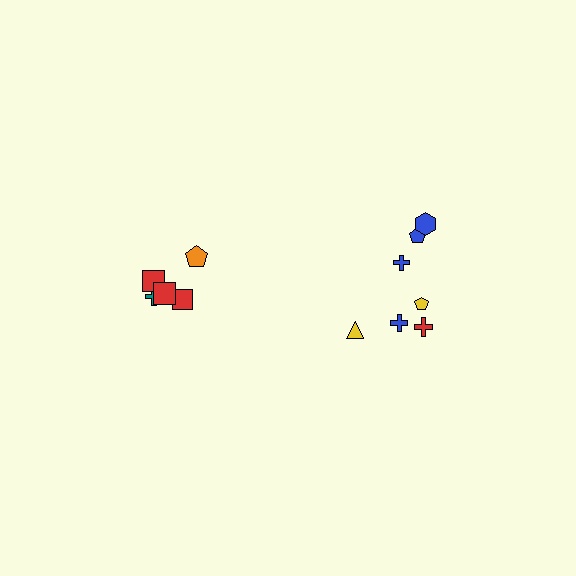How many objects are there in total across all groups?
There are 12 objects.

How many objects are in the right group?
There are 7 objects.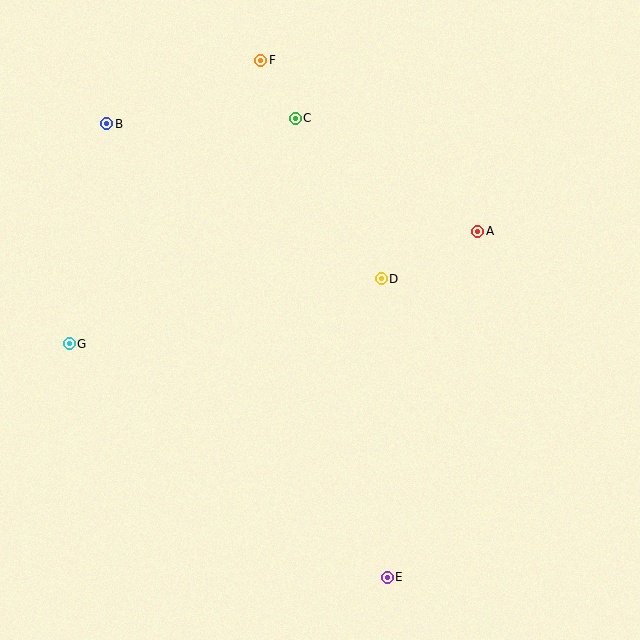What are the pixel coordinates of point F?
Point F is at (261, 60).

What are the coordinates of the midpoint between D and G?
The midpoint between D and G is at (225, 311).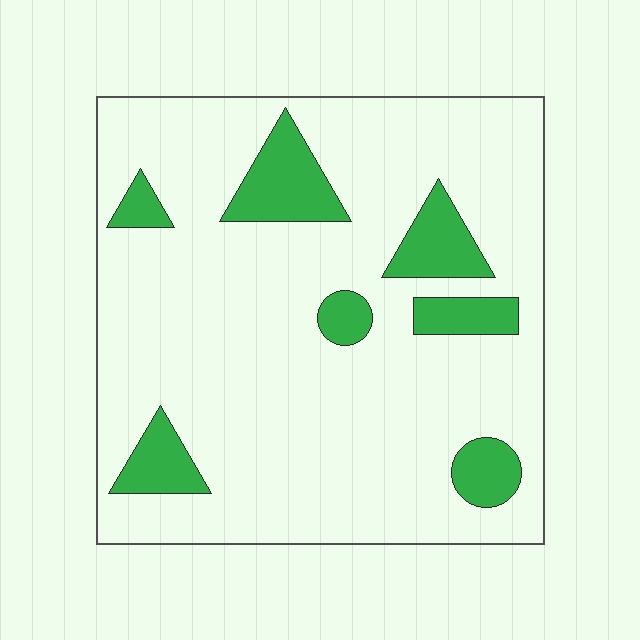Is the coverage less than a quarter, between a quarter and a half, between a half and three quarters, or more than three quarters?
Less than a quarter.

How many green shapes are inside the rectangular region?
7.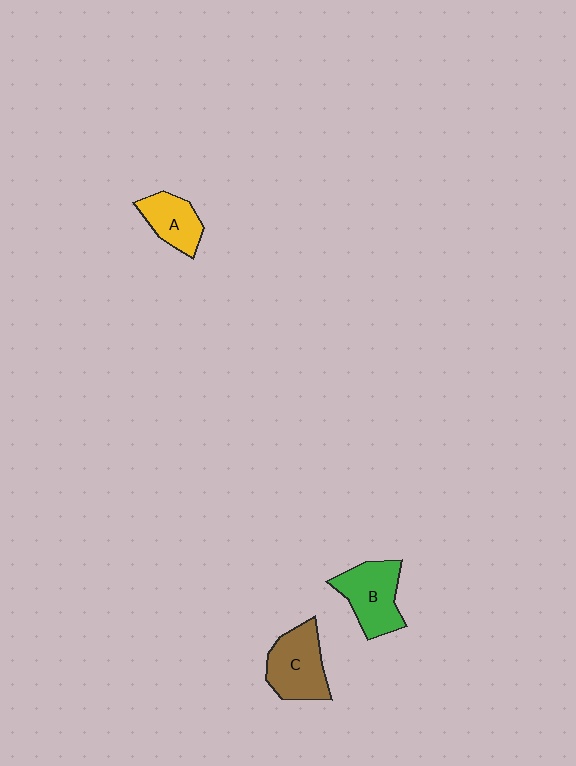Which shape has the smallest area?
Shape A (yellow).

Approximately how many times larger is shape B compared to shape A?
Approximately 1.4 times.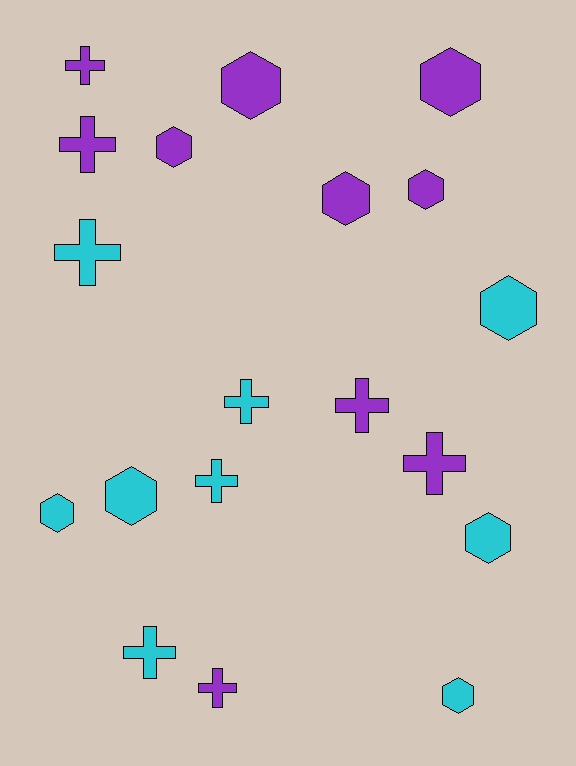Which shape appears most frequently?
Hexagon, with 10 objects.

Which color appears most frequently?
Purple, with 10 objects.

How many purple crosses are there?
There are 5 purple crosses.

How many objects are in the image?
There are 19 objects.